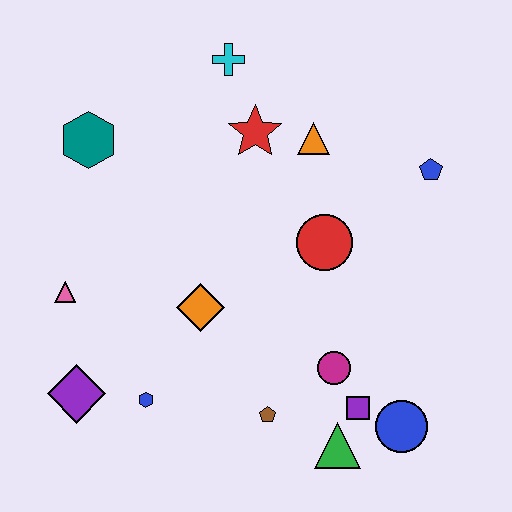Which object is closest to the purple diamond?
The blue hexagon is closest to the purple diamond.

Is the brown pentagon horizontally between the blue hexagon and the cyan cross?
No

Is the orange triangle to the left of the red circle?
Yes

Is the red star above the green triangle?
Yes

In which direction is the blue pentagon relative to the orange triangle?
The blue pentagon is to the right of the orange triangle.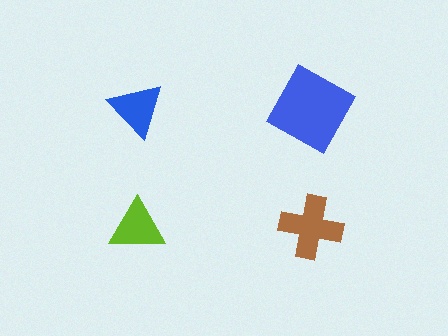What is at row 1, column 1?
A blue triangle.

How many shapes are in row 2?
2 shapes.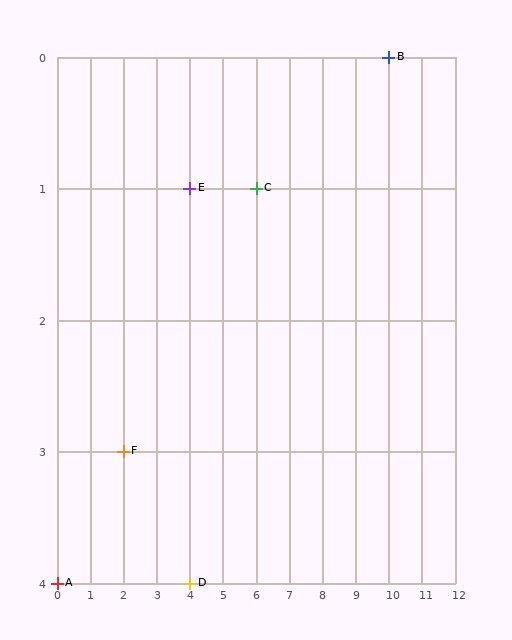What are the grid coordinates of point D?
Point D is at grid coordinates (4, 4).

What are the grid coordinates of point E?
Point E is at grid coordinates (4, 1).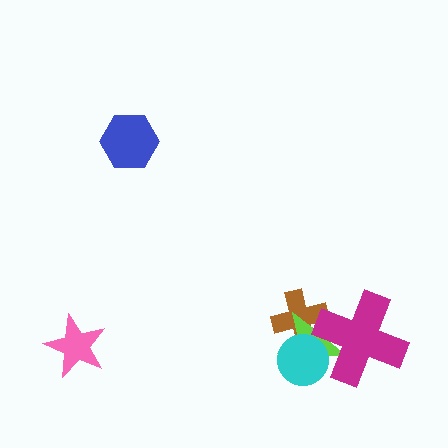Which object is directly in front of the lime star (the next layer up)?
The cyan circle is directly in front of the lime star.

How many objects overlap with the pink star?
0 objects overlap with the pink star.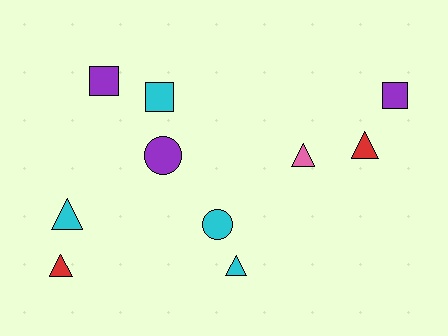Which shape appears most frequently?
Triangle, with 5 objects.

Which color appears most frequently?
Cyan, with 4 objects.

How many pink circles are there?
There are no pink circles.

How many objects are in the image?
There are 10 objects.